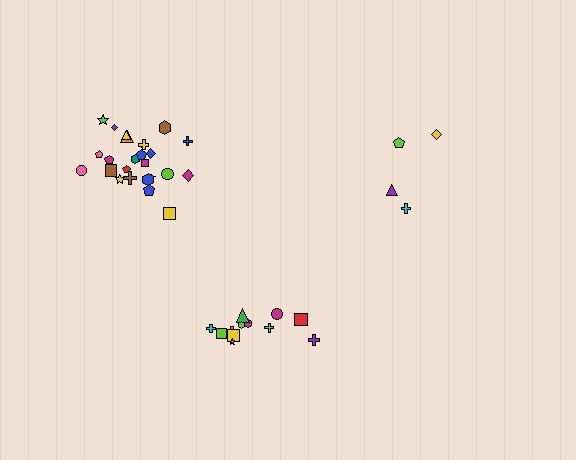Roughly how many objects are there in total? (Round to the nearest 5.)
Roughly 40 objects in total.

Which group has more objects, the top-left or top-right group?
The top-left group.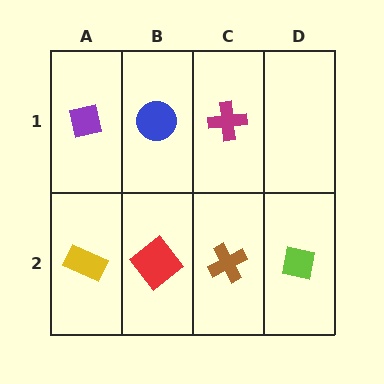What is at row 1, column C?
A magenta cross.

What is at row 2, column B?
A red diamond.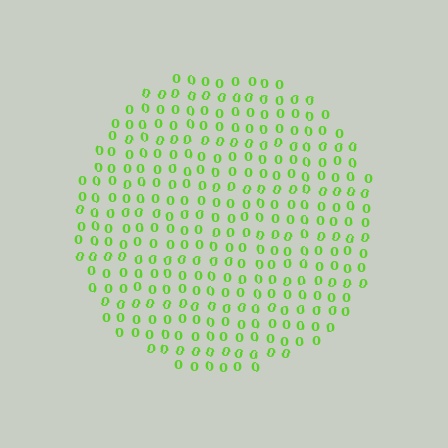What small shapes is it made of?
It is made of small digit 0's.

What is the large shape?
The large shape is a circle.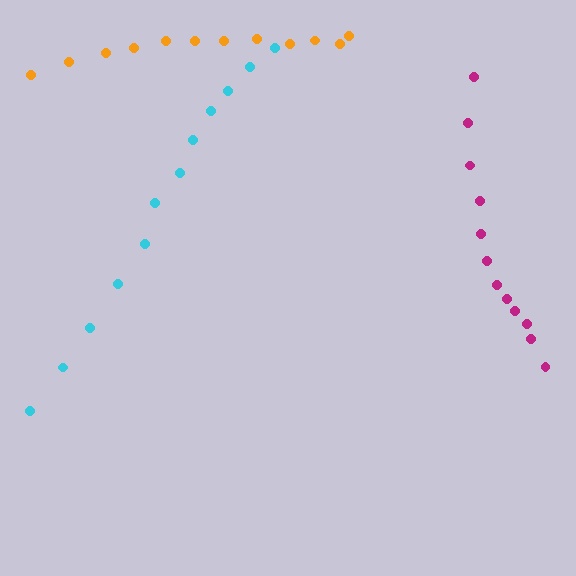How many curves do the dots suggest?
There are 3 distinct paths.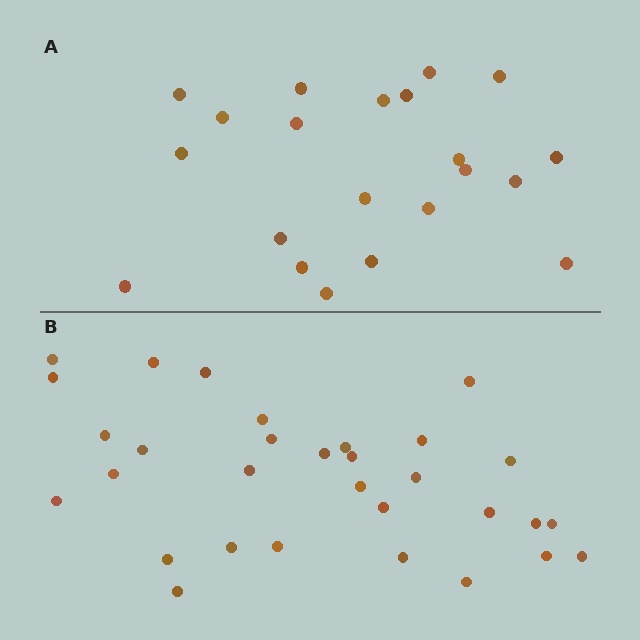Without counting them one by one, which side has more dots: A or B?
Region B (the bottom region) has more dots.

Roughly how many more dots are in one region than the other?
Region B has roughly 10 or so more dots than region A.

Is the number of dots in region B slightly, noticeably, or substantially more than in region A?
Region B has substantially more. The ratio is roughly 1.5 to 1.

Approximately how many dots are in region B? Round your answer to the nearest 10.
About 30 dots. (The exact count is 31, which rounds to 30.)